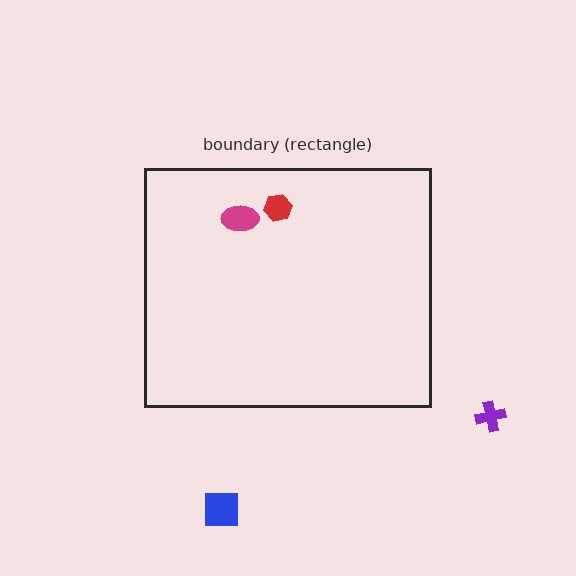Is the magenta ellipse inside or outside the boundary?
Inside.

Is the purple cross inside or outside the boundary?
Outside.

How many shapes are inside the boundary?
2 inside, 2 outside.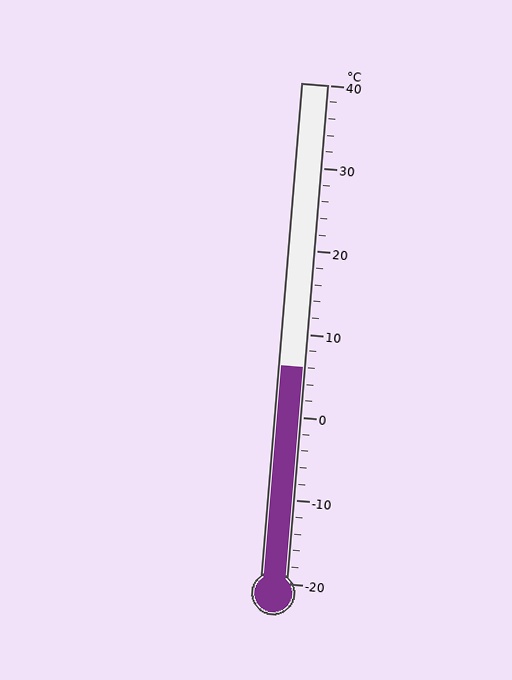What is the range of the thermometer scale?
The thermometer scale ranges from -20°C to 40°C.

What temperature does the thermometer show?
The thermometer shows approximately 6°C.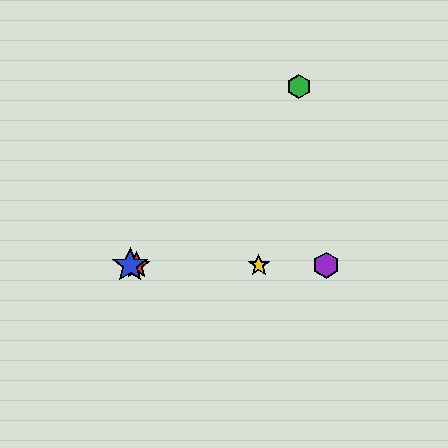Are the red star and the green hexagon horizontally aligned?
No, the red star is at y≈265 and the green hexagon is at y≈87.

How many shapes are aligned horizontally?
4 shapes (the red star, the blue star, the yellow star, the purple hexagon) are aligned horizontally.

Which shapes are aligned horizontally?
The red star, the blue star, the yellow star, the purple hexagon are aligned horizontally.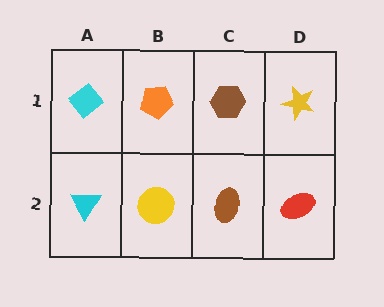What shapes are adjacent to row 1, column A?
A cyan triangle (row 2, column A), an orange pentagon (row 1, column B).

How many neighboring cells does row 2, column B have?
3.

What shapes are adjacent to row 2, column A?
A cyan diamond (row 1, column A), a yellow circle (row 2, column B).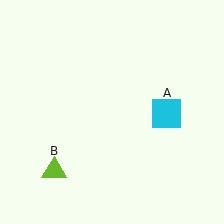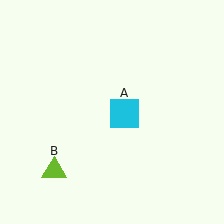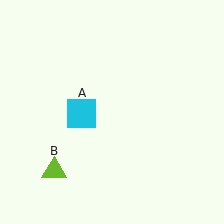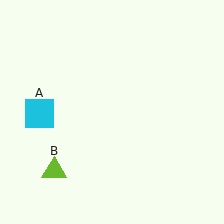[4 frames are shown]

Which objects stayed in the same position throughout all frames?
Lime triangle (object B) remained stationary.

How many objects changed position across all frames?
1 object changed position: cyan square (object A).